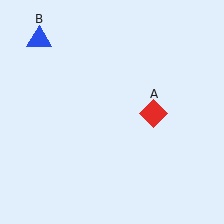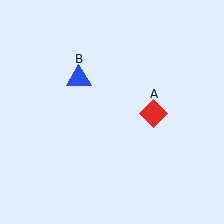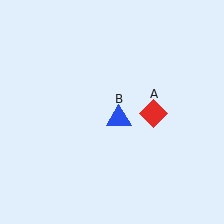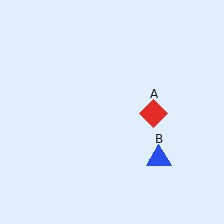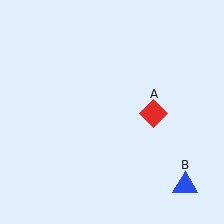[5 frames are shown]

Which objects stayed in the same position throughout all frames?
Red diamond (object A) remained stationary.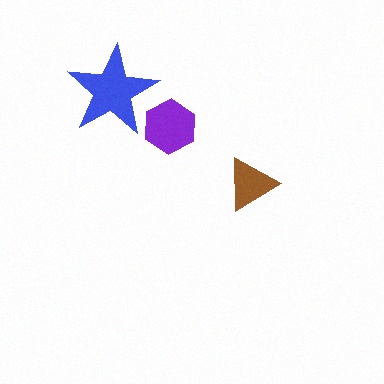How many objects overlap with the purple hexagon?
1 object overlaps with the purple hexagon.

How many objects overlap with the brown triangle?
0 objects overlap with the brown triangle.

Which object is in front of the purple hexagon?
The blue star is in front of the purple hexagon.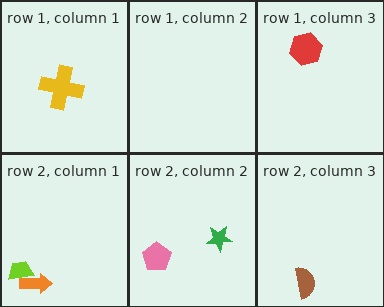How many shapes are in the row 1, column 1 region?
1.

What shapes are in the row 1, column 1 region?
The yellow cross.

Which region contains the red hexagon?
The row 1, column 3 region.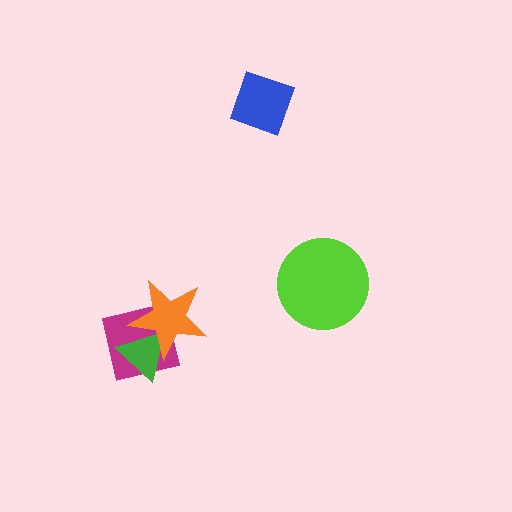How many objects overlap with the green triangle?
2 objects overlap with the green triangle.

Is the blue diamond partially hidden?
No, no other shape covers it.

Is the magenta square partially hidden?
Yes, it is partially covered by another shape.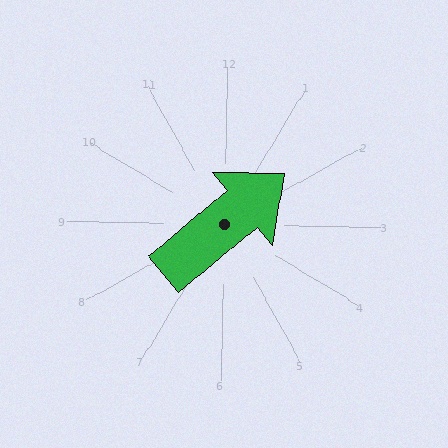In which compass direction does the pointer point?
Northeast.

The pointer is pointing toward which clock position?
Roughly 2 o'clock.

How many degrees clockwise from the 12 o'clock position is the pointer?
Approximately 49 degrees.